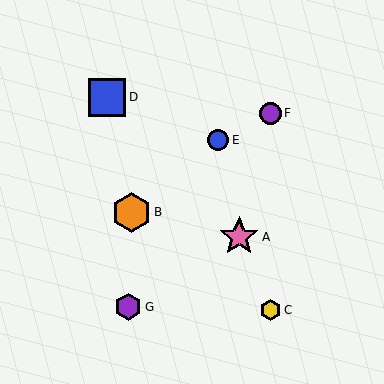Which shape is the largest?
The pink star (labeled A) is the largest.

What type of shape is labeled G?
Shape G is a purple hexagon.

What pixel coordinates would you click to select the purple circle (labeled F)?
Click at (270, 113) to select the purple circle F.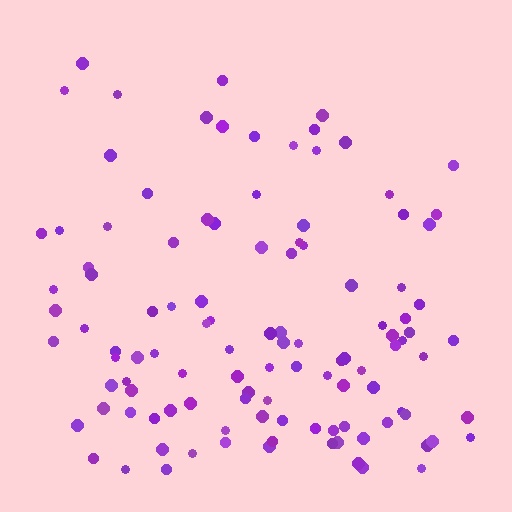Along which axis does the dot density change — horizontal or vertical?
Vertical.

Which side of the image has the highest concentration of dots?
The bottom.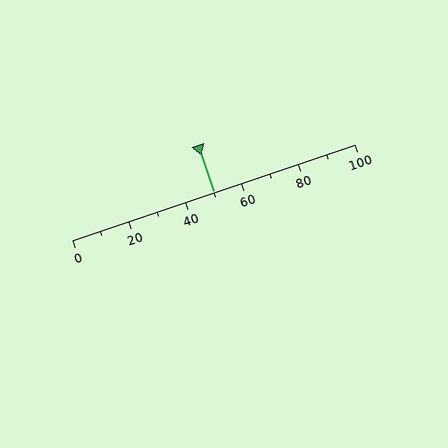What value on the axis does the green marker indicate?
The marker indicates approximately 50.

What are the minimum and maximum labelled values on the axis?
The axis runs from 0 to 100.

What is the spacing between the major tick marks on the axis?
The major ticks are spaced 20 apart.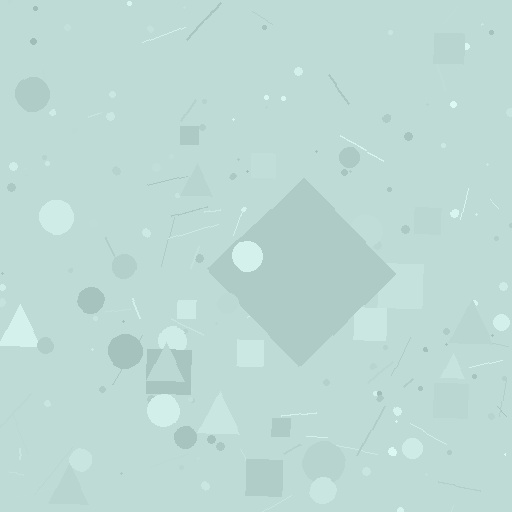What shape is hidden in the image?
A diamond is hidden in the image.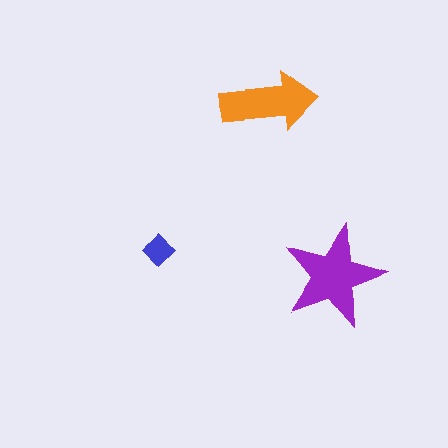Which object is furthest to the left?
The blue diamond is leftmost.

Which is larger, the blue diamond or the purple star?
The purple star.